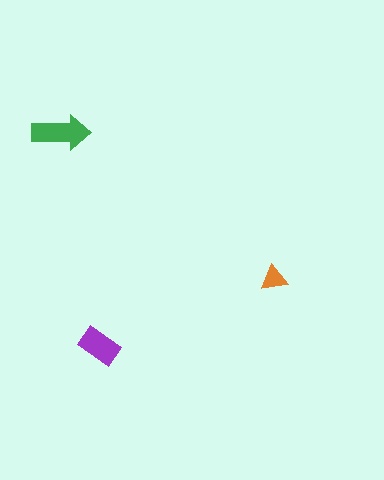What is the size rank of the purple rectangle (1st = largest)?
2nd.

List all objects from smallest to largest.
The orange triangle, the purple rectangle, the green arrow.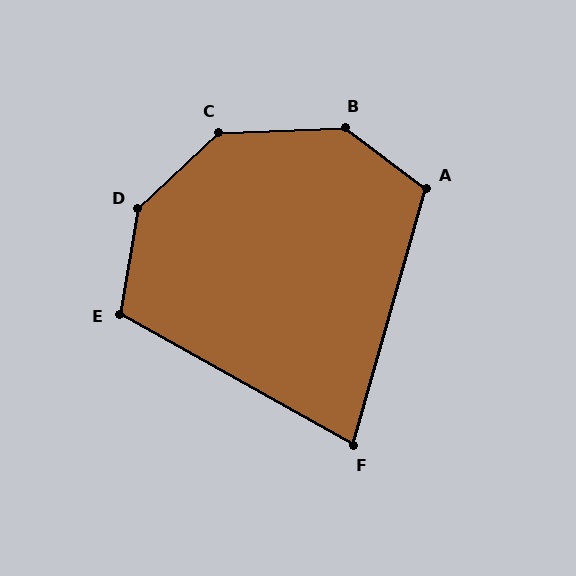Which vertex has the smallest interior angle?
F, at approximately 77 degrees.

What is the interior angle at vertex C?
Approximately 139 degrees (obtuse).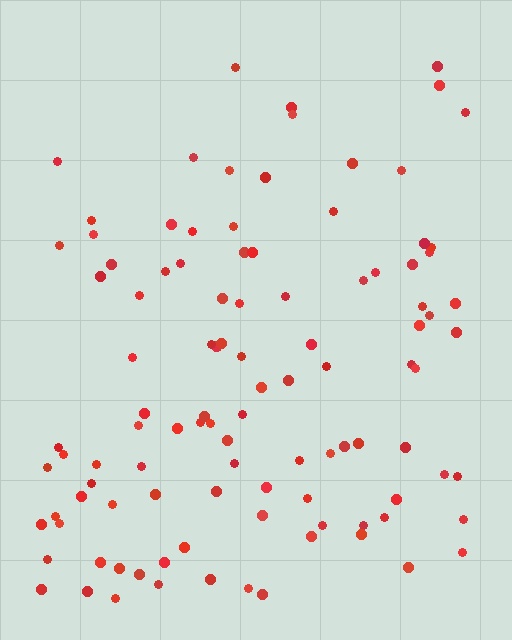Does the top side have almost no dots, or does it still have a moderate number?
Still a moderate number, just noticeably fewer than the bottom.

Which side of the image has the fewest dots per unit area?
The top.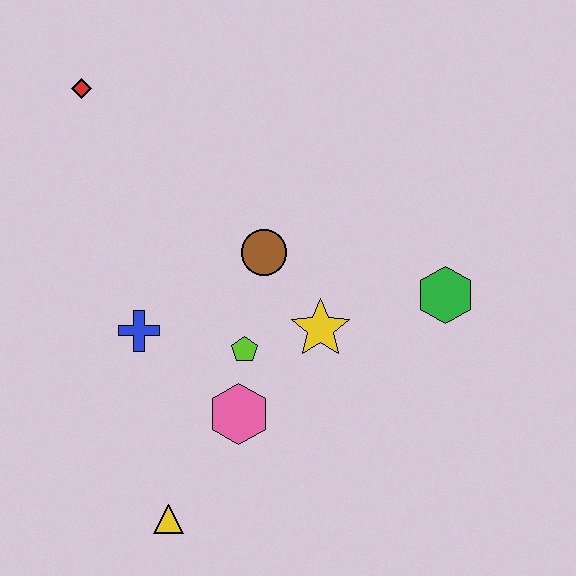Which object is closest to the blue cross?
The lime pentagon is closest to the blue cross.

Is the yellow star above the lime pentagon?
Yes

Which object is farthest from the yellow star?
The red diamond is farthest from the yellow star.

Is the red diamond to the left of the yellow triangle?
Yes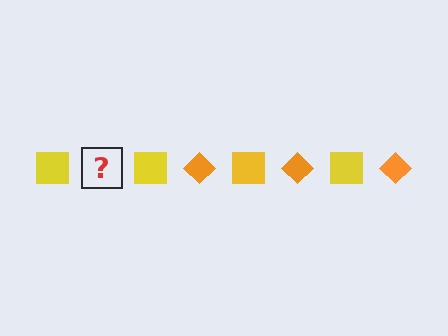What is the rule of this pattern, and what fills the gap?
The rule is that the pattern alternates between yellow square and orange diamond. The gap should be filled with an orange diamond.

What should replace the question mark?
The question mark should be replaced with an orange diamond.